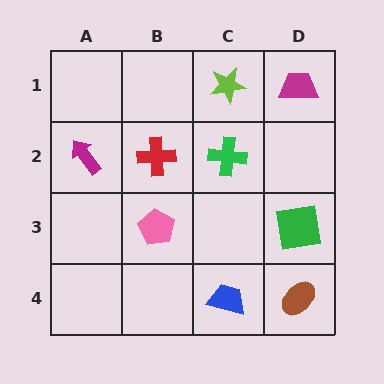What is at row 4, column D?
A brown ellipse.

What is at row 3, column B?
A pink pentagon.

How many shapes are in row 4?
2 shapes.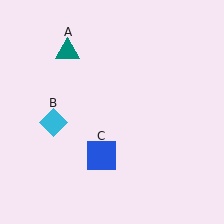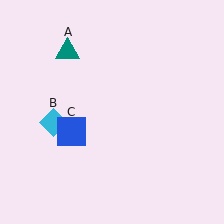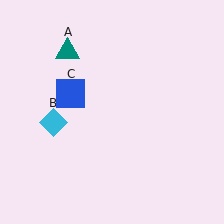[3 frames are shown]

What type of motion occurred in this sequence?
The blue square (object C) rotated clockwise around the center of the scene.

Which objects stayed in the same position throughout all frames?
Teal triangle (object A) and cyan diamond (object B) remained stationary.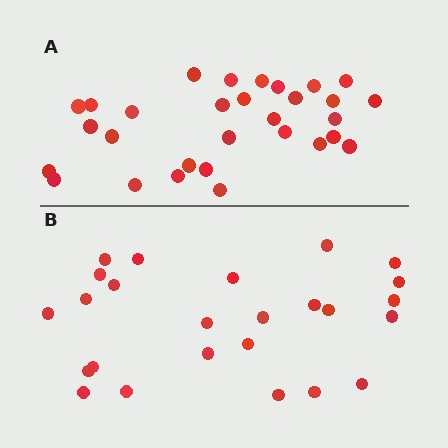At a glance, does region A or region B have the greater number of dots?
Region A (the top region) has more dots.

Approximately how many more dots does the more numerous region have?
Region A has about 5 more dots than region B.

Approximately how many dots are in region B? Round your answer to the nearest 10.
About 20 dots. (The exact count is 25, which rounds to 20.)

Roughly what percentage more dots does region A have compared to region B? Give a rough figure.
About 20% more.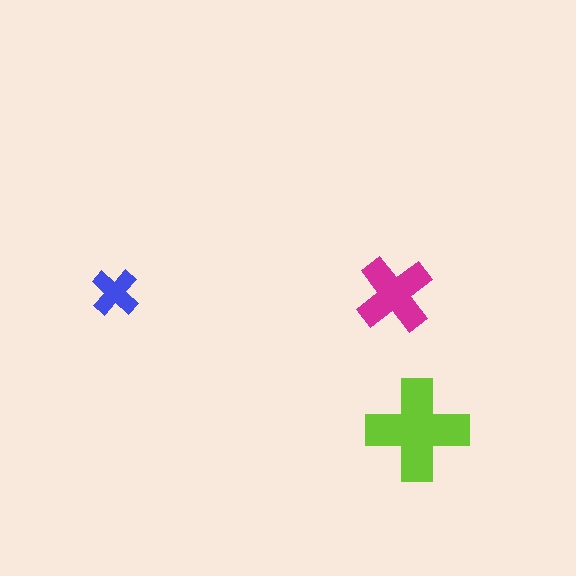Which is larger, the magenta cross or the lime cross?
The lime one.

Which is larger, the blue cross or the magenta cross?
The magenta one.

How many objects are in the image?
There are 3 objects in the image.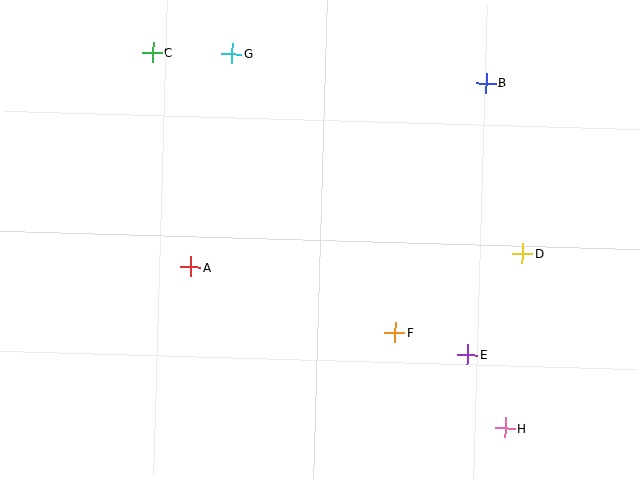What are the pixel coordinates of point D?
Point D is at (523, 253).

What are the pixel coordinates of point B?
Point B is at (486, 83).